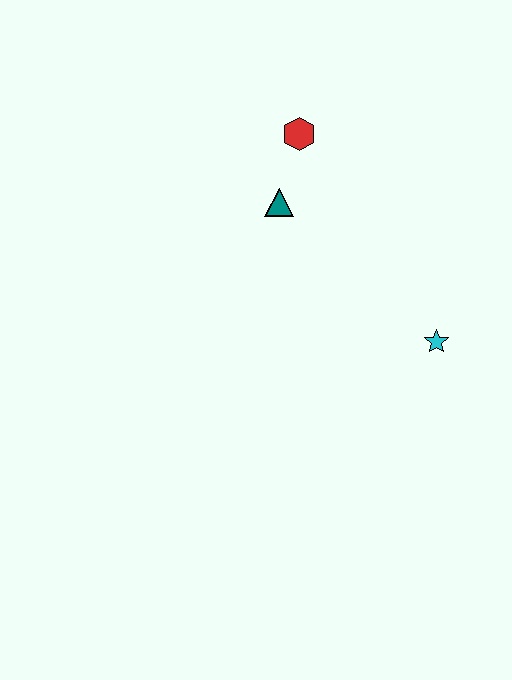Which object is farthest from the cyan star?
The red hexagon is farthest from the cyan star.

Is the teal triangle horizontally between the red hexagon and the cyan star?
No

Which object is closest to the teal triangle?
The red hexagon is closest to the teal triangle.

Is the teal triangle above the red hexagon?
No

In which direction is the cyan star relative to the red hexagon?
The cyan star is below the red hexagon.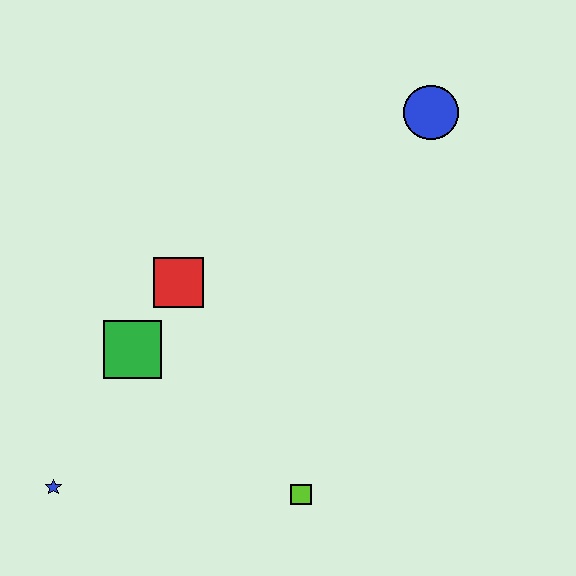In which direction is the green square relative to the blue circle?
The green square is to the left of the blue circle.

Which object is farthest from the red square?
The blue circle is farthest from the red square.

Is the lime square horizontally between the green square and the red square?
No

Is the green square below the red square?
Yes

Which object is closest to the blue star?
The green square is closest to the blue star.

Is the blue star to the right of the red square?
No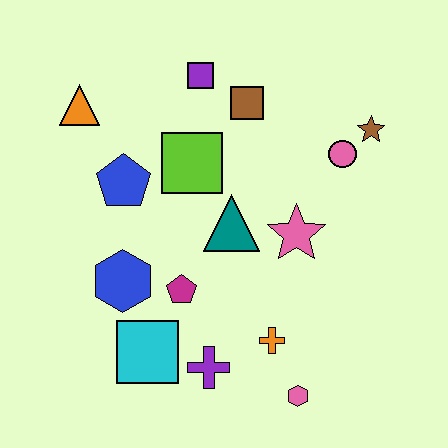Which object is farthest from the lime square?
The pink hexagon is farthest from the lime square.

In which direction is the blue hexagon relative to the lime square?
The blue hexagon is below the lime square.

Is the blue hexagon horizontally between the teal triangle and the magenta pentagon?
No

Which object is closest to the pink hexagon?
The orange cross is closest to the pink hexagon.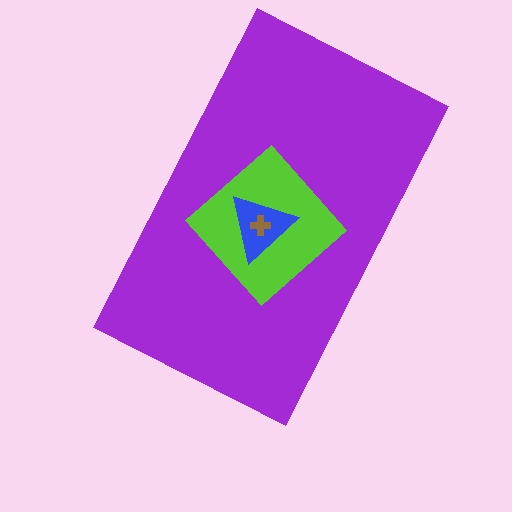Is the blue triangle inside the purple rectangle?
Yes.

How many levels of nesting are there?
4.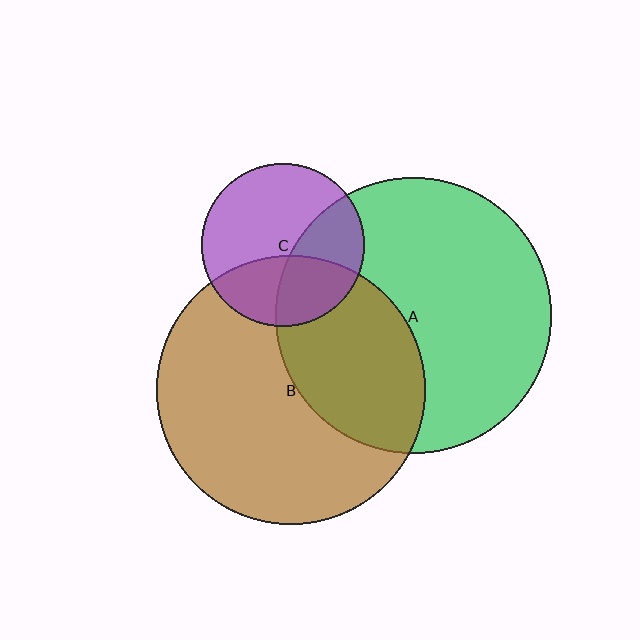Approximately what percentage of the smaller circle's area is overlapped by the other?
Approximately 35%.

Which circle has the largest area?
Circle A (green).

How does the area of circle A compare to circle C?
Approximately 2.9 times.